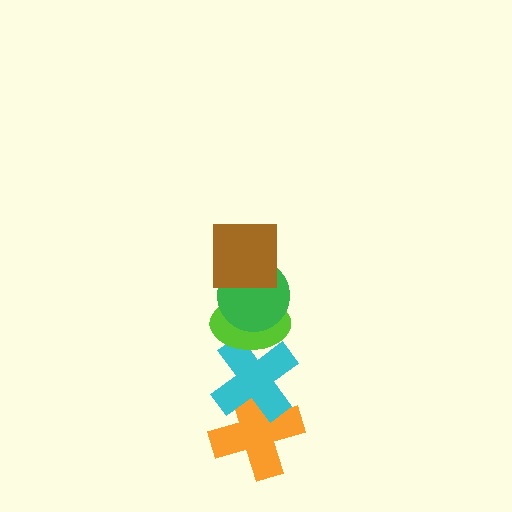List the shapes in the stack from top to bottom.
From top to bottom: the brown square, the green circle, the lime ellipse, the cyan cross, the orange cross.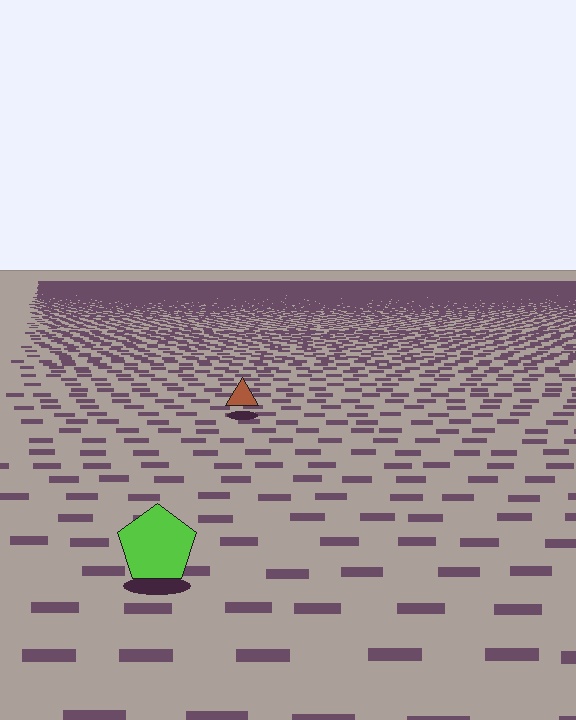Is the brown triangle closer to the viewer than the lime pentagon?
No. The lime pentagon is closer — you can tell from the texture gradient: the ground texture is coarser near it.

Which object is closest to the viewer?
The lime pentagon is closest. The texture marks near it are larger and more spread out.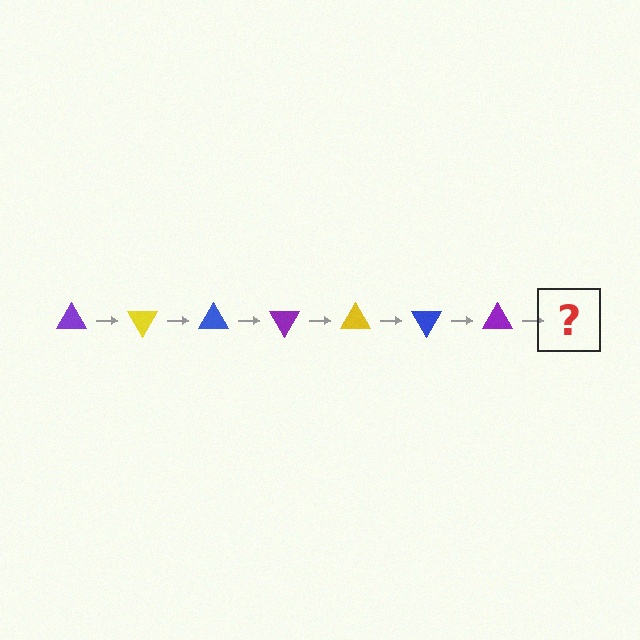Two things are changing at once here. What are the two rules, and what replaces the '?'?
The two rules are that it rotates 60 degrees each step and the color cycles through purple, yellow, and blue. The '?' should be a yellow triangle, rotated 420 degrees from the start.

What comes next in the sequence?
The next element should be a yellow triangle, rotated 420 degrees from the start.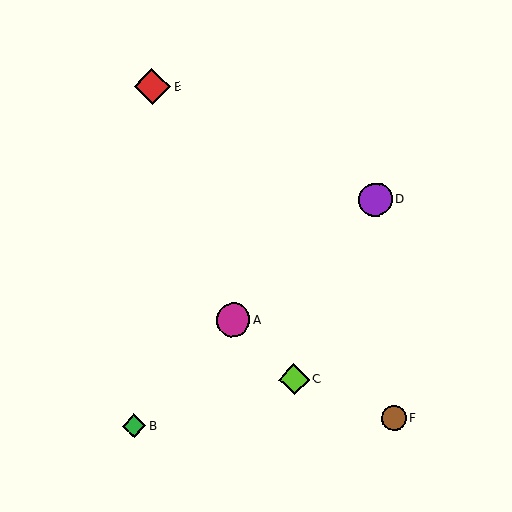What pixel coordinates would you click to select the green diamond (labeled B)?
Click at (134, 426) to select the green diamond B.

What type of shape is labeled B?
Shape B is a green diamond.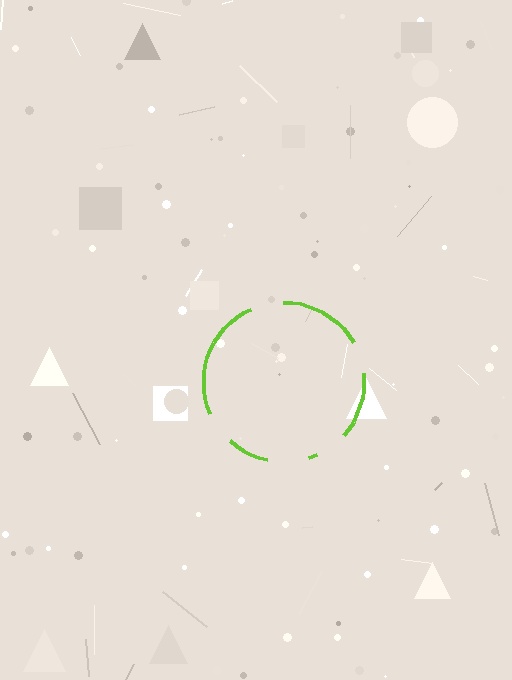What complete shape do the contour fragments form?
The contour fragments form a circle.